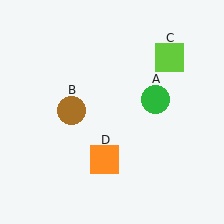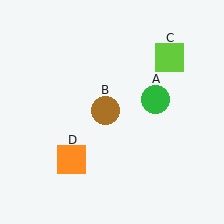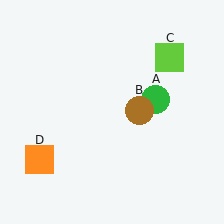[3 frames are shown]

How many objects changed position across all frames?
2 objects changed position: brown circle (object B), orange square (object D).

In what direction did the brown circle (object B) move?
The brown circle (object B) moved right.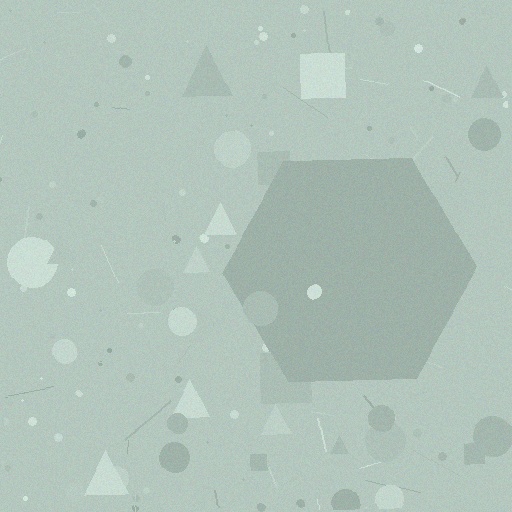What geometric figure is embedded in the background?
A hexagon is embedded in the background.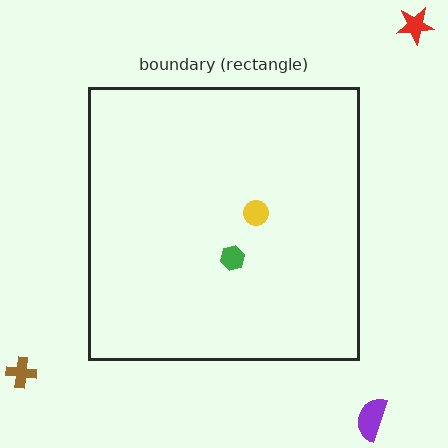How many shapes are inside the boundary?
2 inside, 3 outside.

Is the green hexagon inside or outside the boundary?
Inside.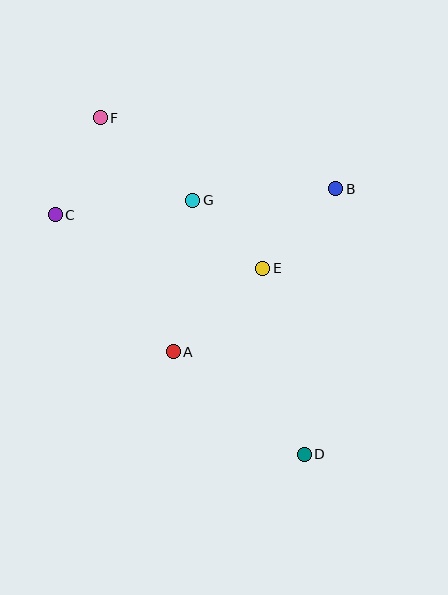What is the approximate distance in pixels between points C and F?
The distance between C and F is approximately 107 pixels.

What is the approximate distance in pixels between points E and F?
The distance between E and F is approximately 222 pixels.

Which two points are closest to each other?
Points E and G are closest to each other.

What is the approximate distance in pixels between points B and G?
The distance between B and G is approximately 144 pixels.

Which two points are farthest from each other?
Points D and F are farthest from each other.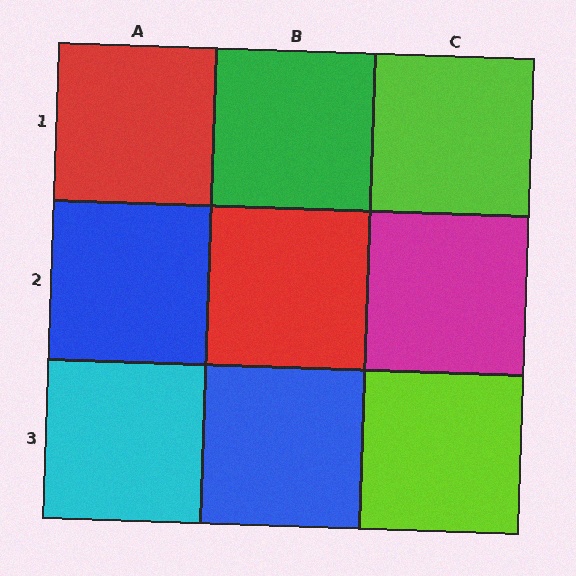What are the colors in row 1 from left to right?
Red, green, lime.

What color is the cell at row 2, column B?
Red.